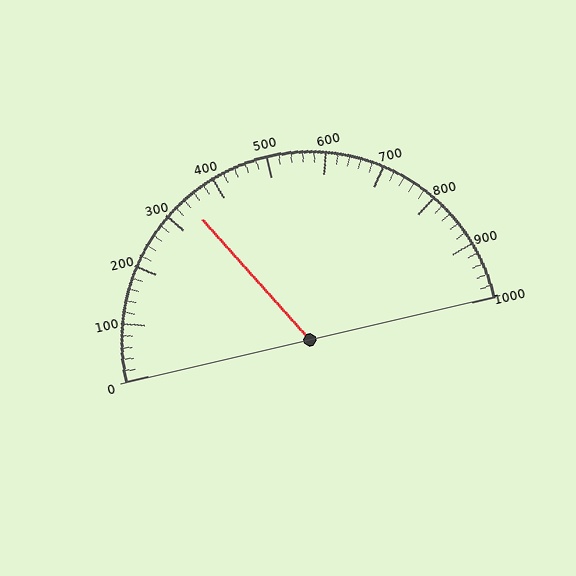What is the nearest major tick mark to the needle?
The nearest major tick mark is 300.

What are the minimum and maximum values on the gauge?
The gauge ranges from 0 to 1000.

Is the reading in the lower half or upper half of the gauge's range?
The reading is in the lower half of the range (0 to 1000).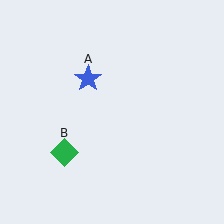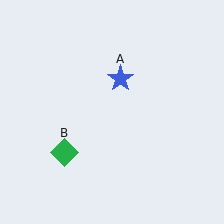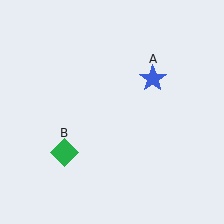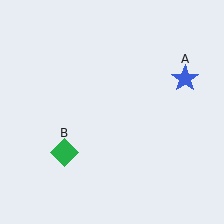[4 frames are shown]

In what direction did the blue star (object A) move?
The blue star (object A) moved right.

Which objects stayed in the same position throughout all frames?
Green diamond (object B) remained stationary.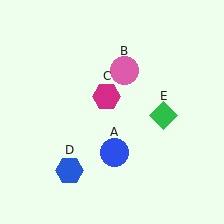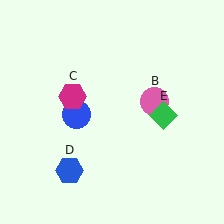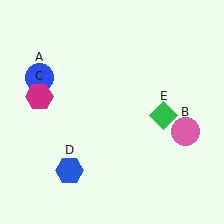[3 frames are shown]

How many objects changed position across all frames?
3 objects changed position: blue circle (object A), pink circle (object B), magenta hexagon (object C).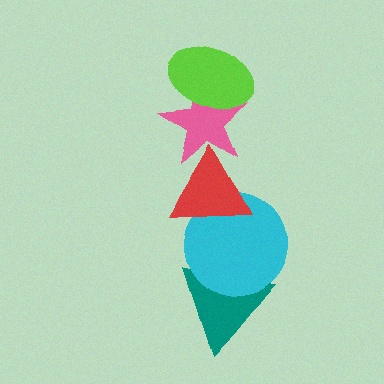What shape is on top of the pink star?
The lime ellipse is on top of the pink star.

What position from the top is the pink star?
The pink star is 2nd from the top.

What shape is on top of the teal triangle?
The cyan circle is on top of the teal triangle.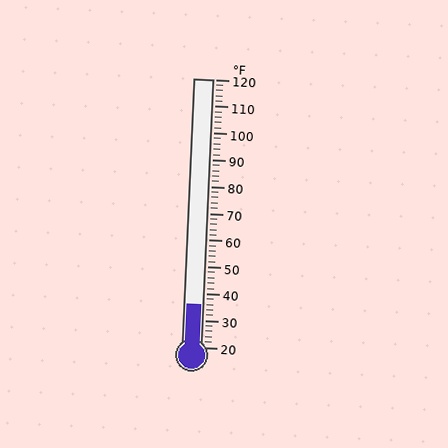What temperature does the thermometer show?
The thermometer shows approximately 36°F.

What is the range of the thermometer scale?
The thermometer scale ranges from 20°F to 120°F.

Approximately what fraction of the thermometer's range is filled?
The thermometer is filled to approximately 15% of its range.